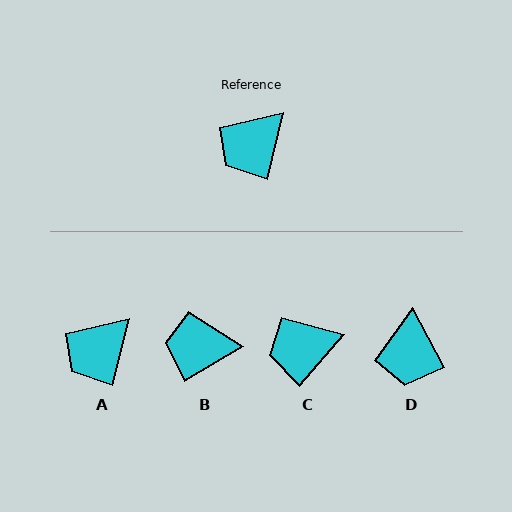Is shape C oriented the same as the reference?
No, it is off by about 27 degrees.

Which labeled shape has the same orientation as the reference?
A.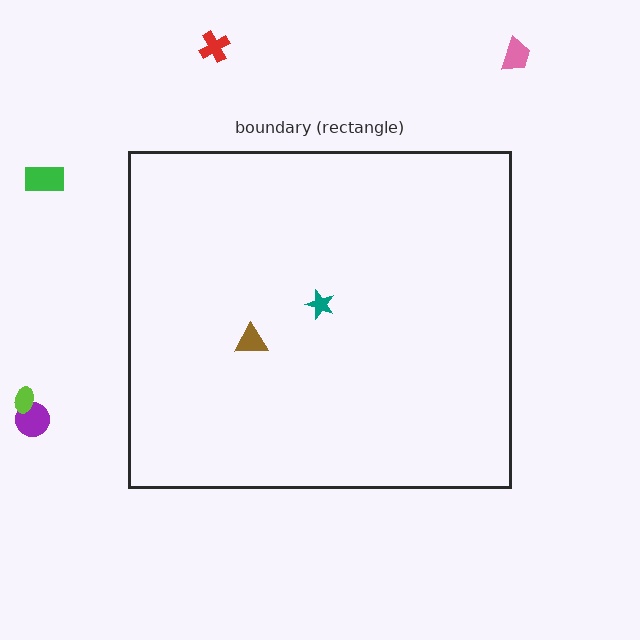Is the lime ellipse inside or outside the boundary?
Outside.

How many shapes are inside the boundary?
2 inside, 5 outside.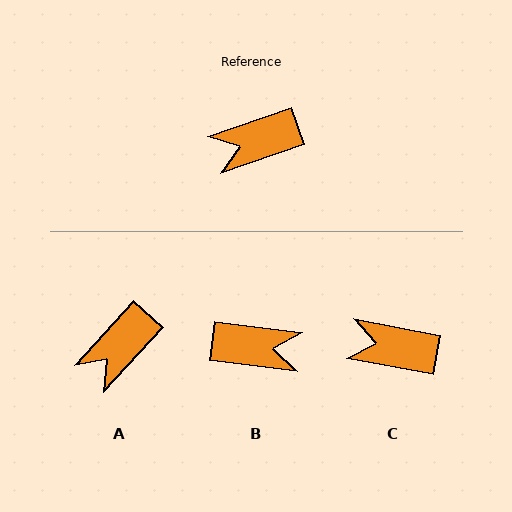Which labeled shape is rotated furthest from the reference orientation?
B, about 154 degrees away.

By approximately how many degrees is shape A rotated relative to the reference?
Approximately 29 degrees counter-clockwise.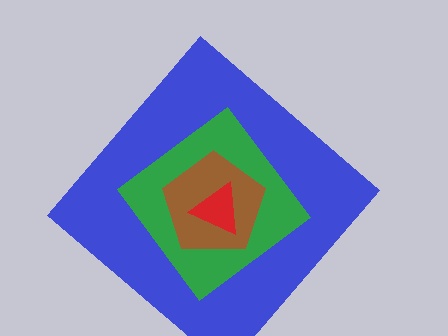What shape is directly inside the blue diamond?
The green diamond.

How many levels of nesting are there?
4.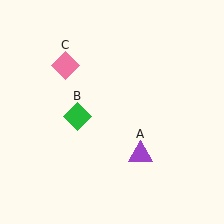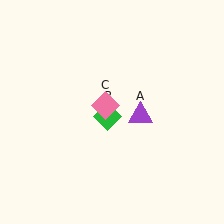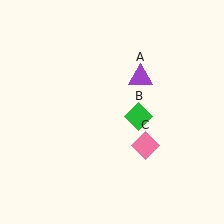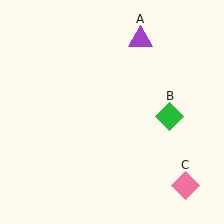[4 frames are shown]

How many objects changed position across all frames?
3 objects changed position: purple triangle (object A), green diamond (object B), pink diamond (object C).